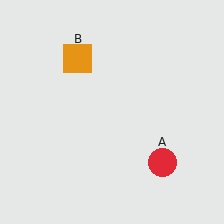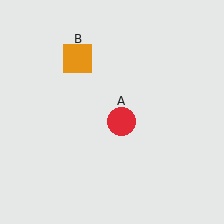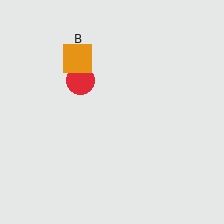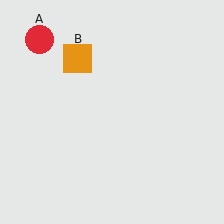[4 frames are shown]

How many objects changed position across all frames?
1 object changed position: red circle (object A).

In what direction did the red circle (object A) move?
The red circle (object A) moved up and to the left.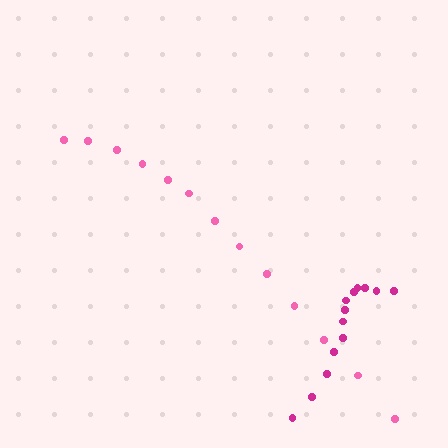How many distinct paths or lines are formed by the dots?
There are 2 distinct paths.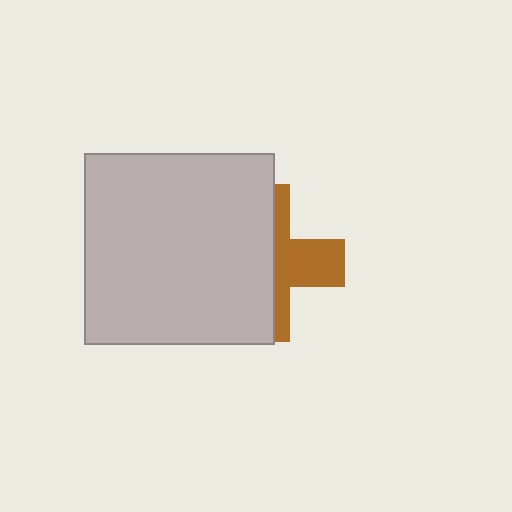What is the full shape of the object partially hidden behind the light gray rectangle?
The partially hidden object is a brown cross.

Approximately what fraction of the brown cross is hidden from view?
Roughly 62% of the brown cross is hidden behind the light gray rectangle.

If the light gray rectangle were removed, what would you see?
You would see the complete brown cross.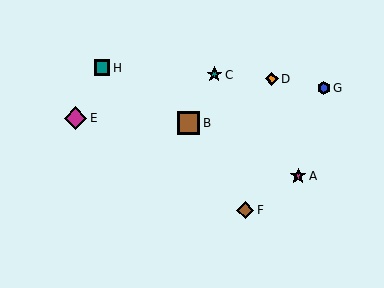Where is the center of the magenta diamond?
The center of the magenta diamond is at (75, 118).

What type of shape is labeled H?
Shape H is a teal square.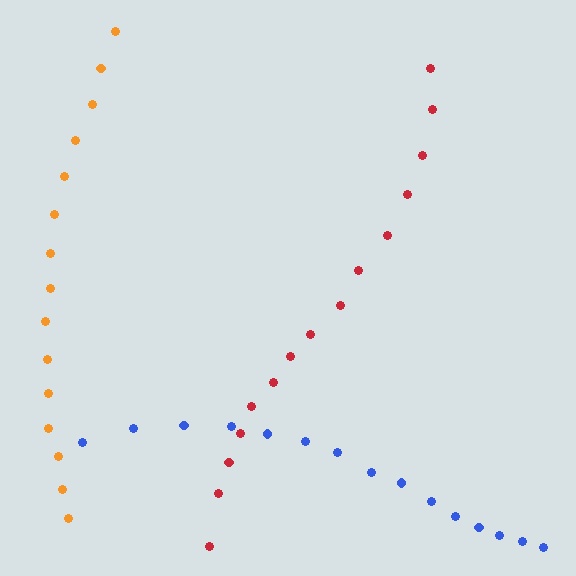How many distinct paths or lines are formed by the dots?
There are 3 distinct paths.